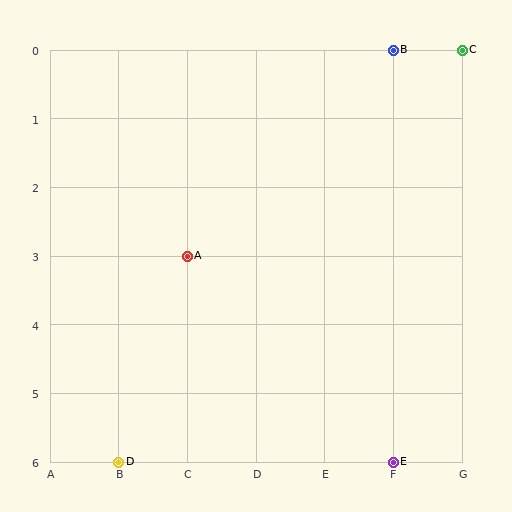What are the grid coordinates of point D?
Point D is at grid coordinates (B, 6).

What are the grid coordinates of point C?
Point C is at grid coordinates (G, 0).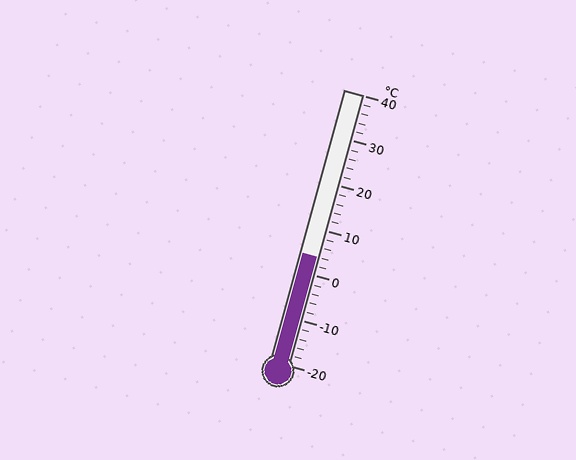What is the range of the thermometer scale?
The thermometer scale ranges from -20°C to 40°C.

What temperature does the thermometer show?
The thermometer shows approximately 4°C.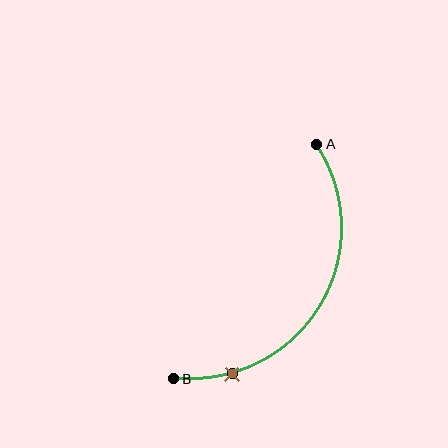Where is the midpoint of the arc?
The arc midpoint is the point on the curve farthest from the straight line joining A and B. It sits to the right of that line.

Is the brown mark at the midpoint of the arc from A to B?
No. The brown mark lies on the arc but is closer to endpoint B. The arc midpoint would be at the point on the curve equidistant along the arc from both A and B.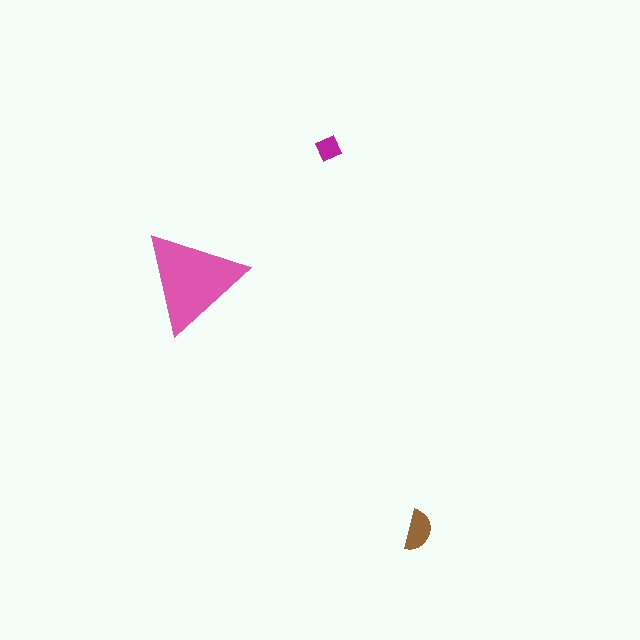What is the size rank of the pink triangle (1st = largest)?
1st.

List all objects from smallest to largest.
The magenta diamond, the brown semicircle, the pink triangle.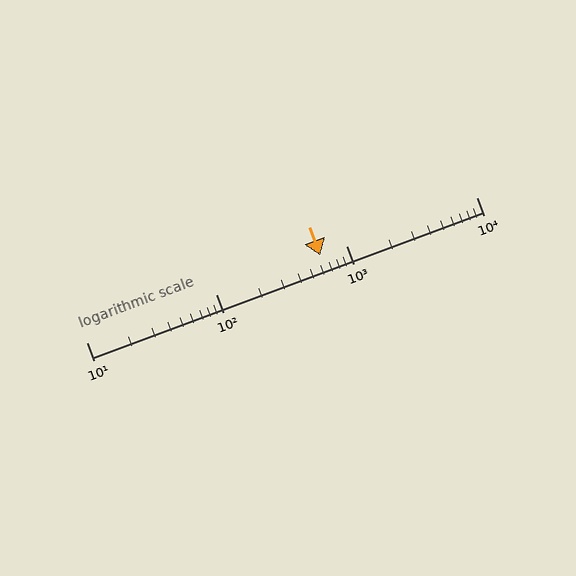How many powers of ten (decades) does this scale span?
The scale spans 3 decades, from 10 to 10000.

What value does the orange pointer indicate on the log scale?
The pointer indicates approximately 630.